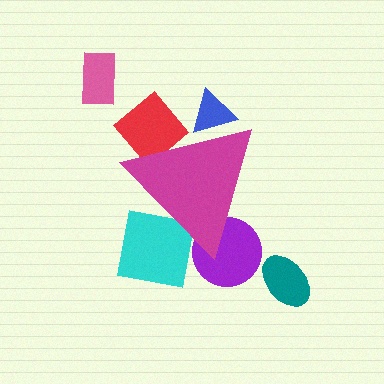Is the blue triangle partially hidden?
Yes, the blue triangle is partially hidden behind the magenta triangle.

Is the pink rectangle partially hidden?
No, the pink rectangle is fully visible.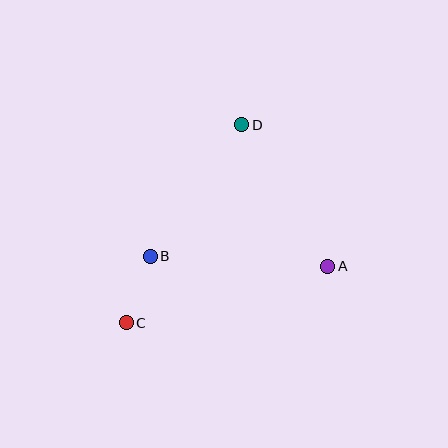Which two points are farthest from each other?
Points C and D are farthest from each other.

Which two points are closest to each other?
Points B and C are closest to each other.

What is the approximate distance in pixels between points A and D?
The distance between A and D is approximately 165 pixels.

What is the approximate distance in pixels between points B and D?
The distance between B and D is approximately 160 pixels.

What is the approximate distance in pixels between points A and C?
The distance between A and C is approximately 209 pixels.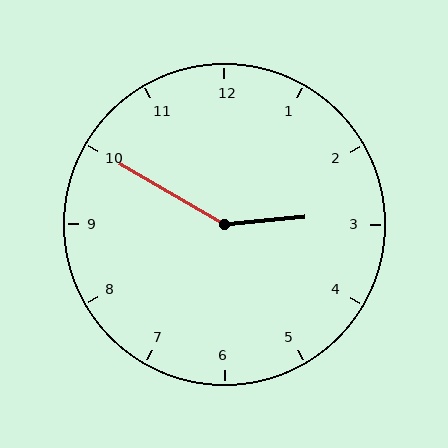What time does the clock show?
2:50.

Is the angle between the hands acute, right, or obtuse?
It is obtuse.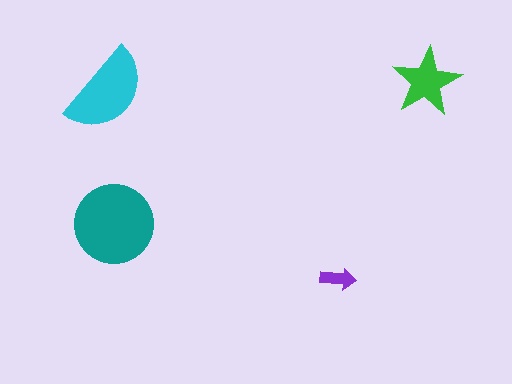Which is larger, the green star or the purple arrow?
The green star.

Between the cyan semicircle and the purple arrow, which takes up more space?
The cyan semicircle.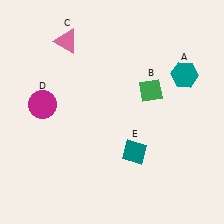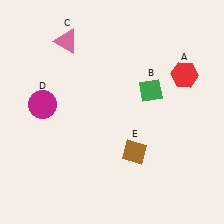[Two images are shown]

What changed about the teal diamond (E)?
In Image 1, E is teal. In Image 2, it changed to brown.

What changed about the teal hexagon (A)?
In Image 1, A is teal. In Image 2, it changed to red.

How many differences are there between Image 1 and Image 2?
There are 2 differences between the two images.